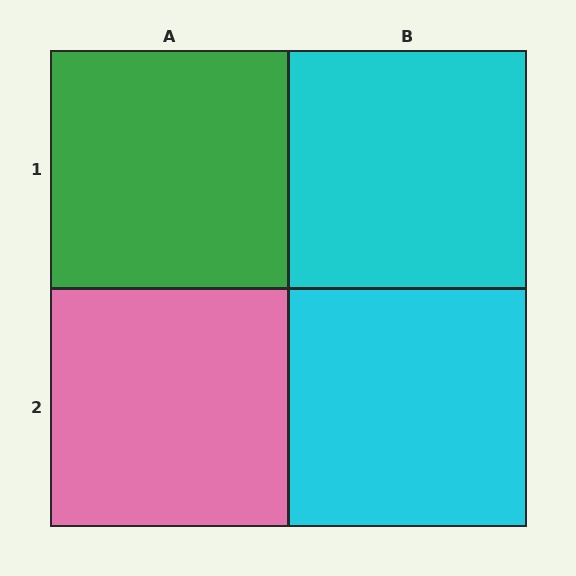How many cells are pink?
1 cell is pink.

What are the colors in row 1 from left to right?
Green, cyan.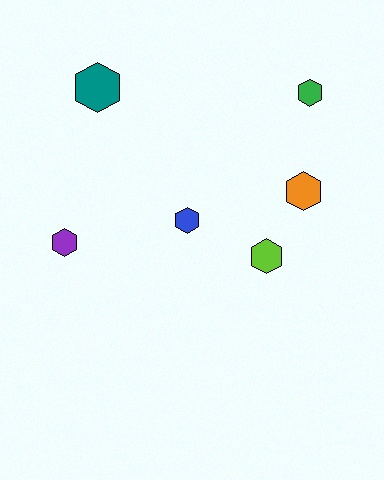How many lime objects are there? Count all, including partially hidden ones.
There is 1 lime object.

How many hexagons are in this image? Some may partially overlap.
There are 6 hexagons.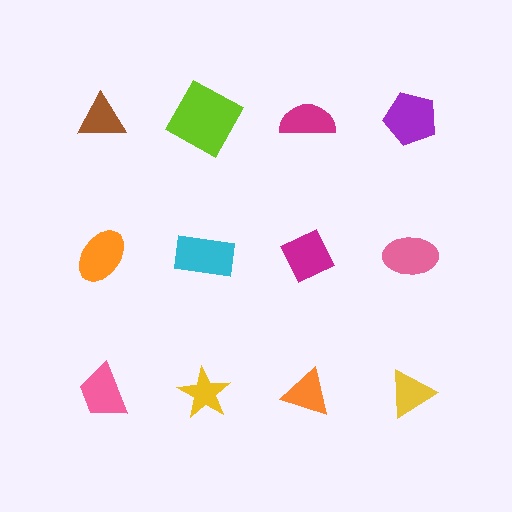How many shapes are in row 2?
4 shapes.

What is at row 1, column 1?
A brown triangle.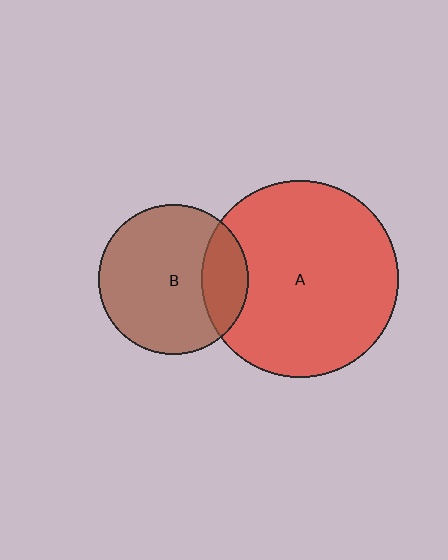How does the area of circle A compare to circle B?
Approximately 1.7 times.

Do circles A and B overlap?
Yes.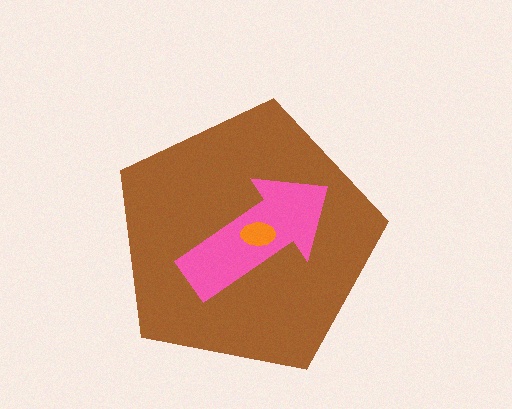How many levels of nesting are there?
3.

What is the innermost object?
The orange ellipse.